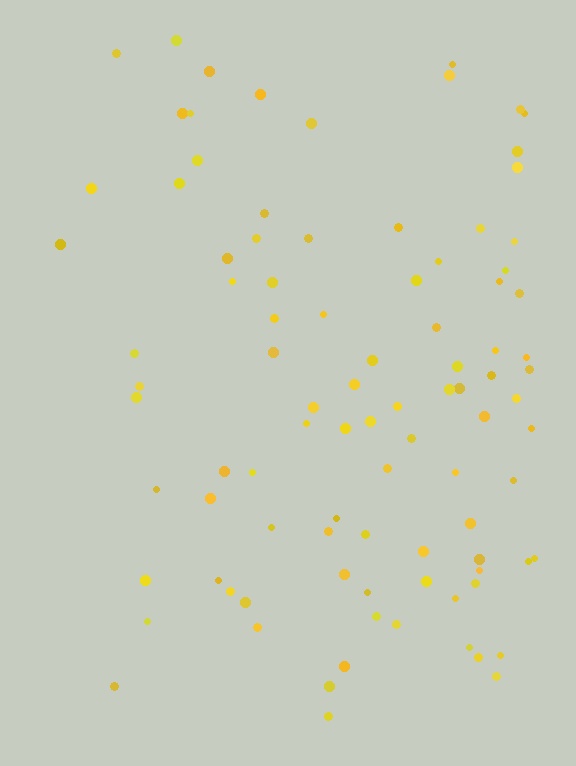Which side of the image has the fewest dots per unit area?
The left.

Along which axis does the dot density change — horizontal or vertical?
Horizontal.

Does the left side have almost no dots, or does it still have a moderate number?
Still a moderate number, just noticeably fewer than the right.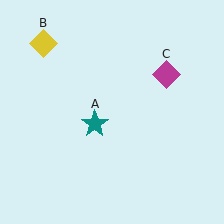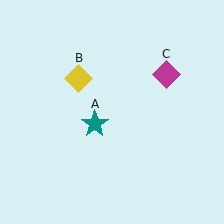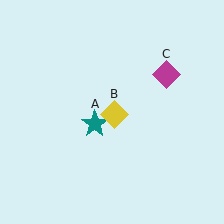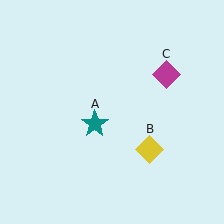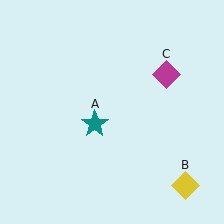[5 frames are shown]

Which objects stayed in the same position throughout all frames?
Teal star (object A) and magenta diamond (object C) remained stationary.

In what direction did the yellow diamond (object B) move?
The yellow diamond (object B) moved down and to the right.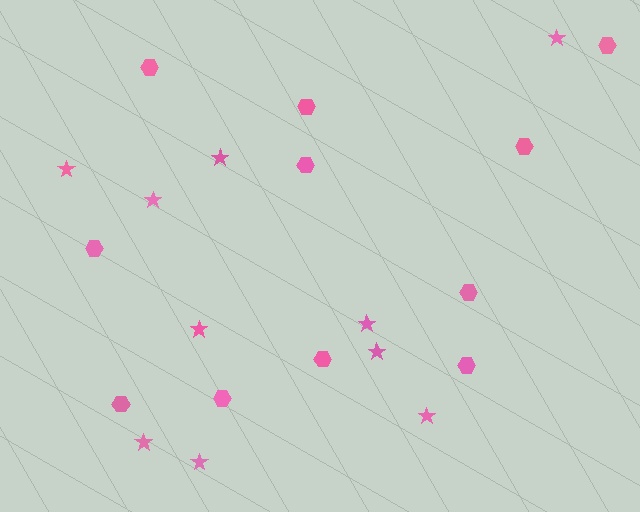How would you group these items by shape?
There are 2 groups: one group of hexagons (11) and one group of stars (10).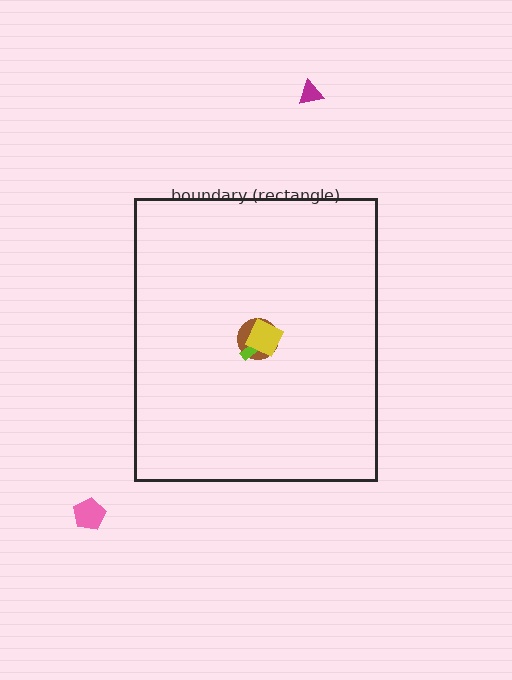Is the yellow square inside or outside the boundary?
Inside.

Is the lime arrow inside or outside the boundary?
Inside.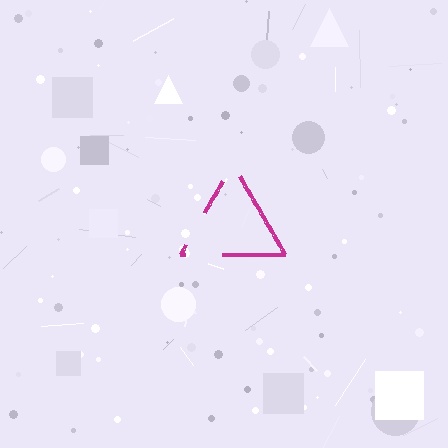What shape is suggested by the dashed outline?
The dashed outline suggests a triangle.